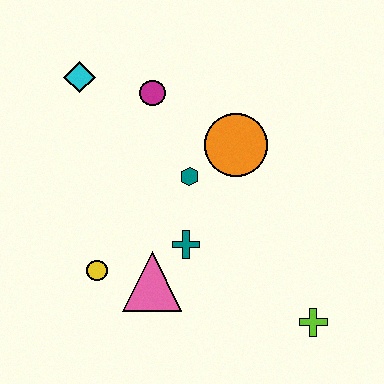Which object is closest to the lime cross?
The teal cross is closest to the lime cross.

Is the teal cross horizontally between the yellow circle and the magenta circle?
No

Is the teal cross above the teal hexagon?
No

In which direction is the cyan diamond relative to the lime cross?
The cyan diamond is above the lime cross.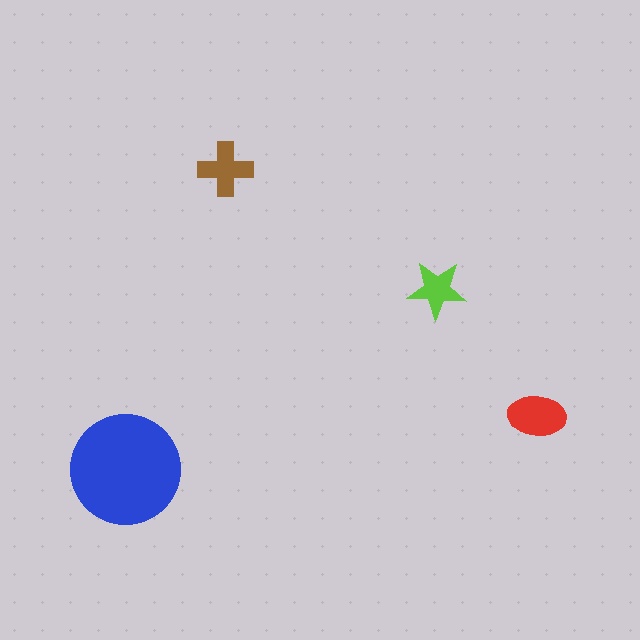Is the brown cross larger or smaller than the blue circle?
Smaller.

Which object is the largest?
The blue circle.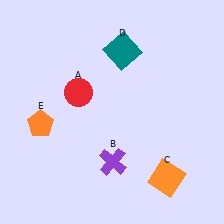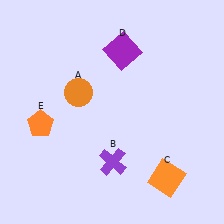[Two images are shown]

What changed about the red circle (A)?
In Image 1, A is red. In Image 2, it changed to orange.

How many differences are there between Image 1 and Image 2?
There are 2 differences between the two images.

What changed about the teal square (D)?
In Image 1, D is teal. In Image 2, it changed to purple.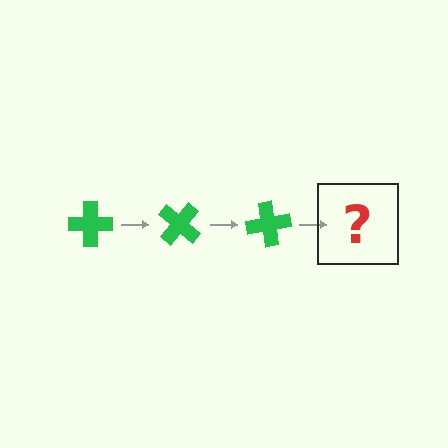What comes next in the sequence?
The next element should be a green cross rotated 120 degrees.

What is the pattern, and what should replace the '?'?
The pattern is that the cross rotates 40 degrees each step. The '?' should be a green cross rotated 120 degrees.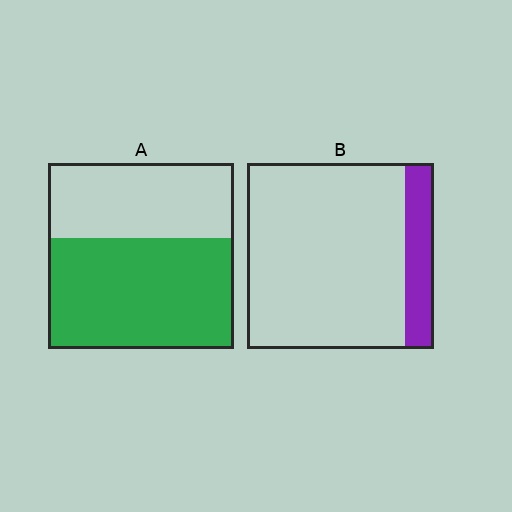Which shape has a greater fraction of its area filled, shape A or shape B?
Shape A.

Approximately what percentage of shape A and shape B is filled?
A is approximately 60% and B is approximately 15%.